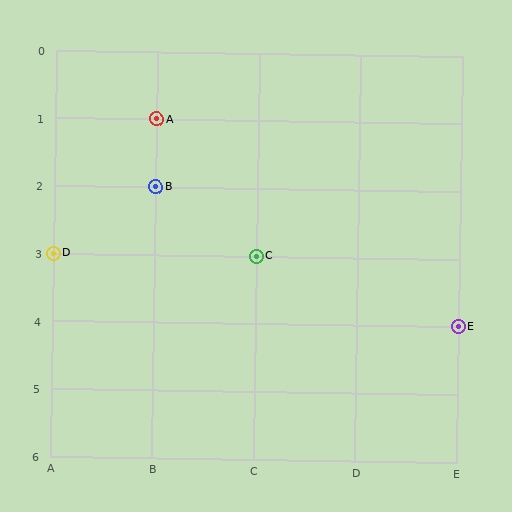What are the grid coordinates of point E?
Point E is at grid coordinates (E, 4).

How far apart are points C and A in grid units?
Points C and A are 1 column and 2 rows apart (about 2.2 grid units diagonally).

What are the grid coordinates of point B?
Point B is at grid coordinates (B, 2).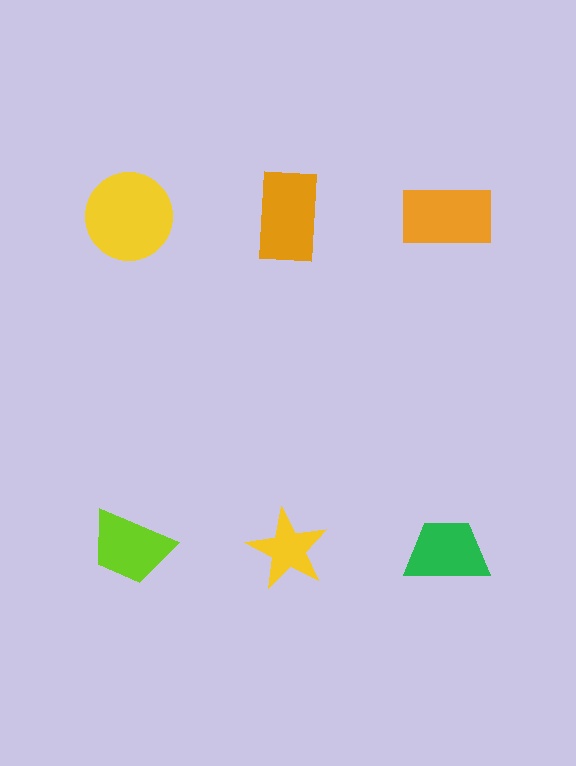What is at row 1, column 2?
An orange rectangle.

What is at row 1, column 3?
An orange rectangle.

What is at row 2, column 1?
A lime trapezoid.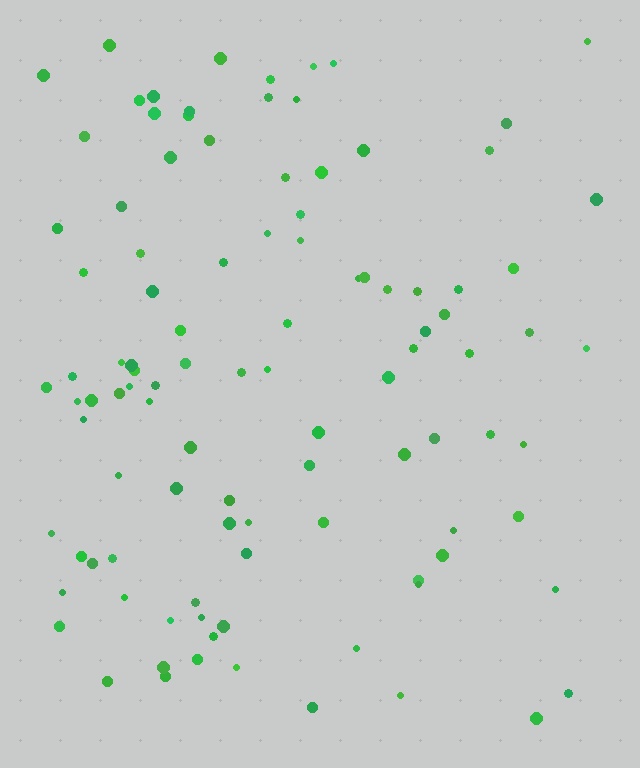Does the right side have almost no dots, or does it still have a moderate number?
Still a moderate number, just noticeably fewer than the left.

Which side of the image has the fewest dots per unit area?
The right.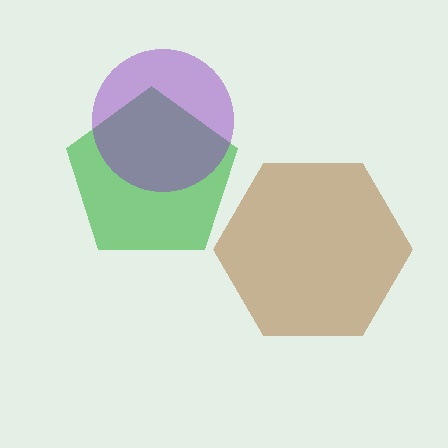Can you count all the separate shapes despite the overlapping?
Yes, there are 3 separate shapes.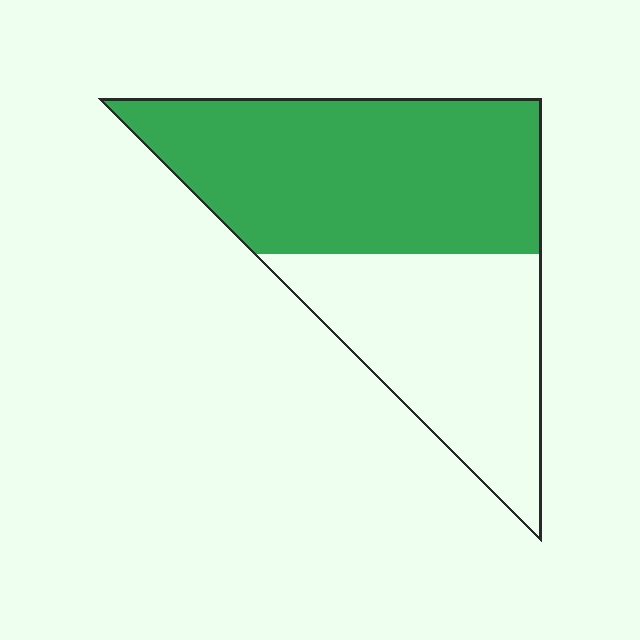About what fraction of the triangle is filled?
About three fifths (3/5).